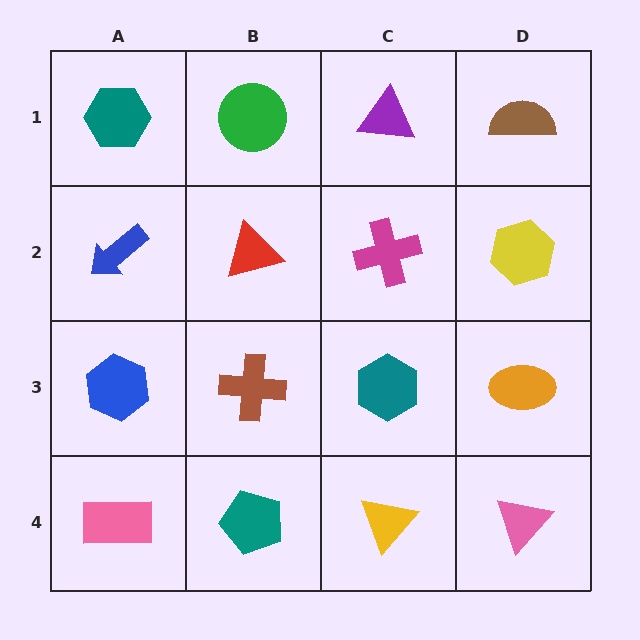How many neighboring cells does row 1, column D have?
2.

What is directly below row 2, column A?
A blue hexagon.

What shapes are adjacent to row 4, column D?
An orange ellipse (row 3, column D), a yellow triangle (row 4, column C).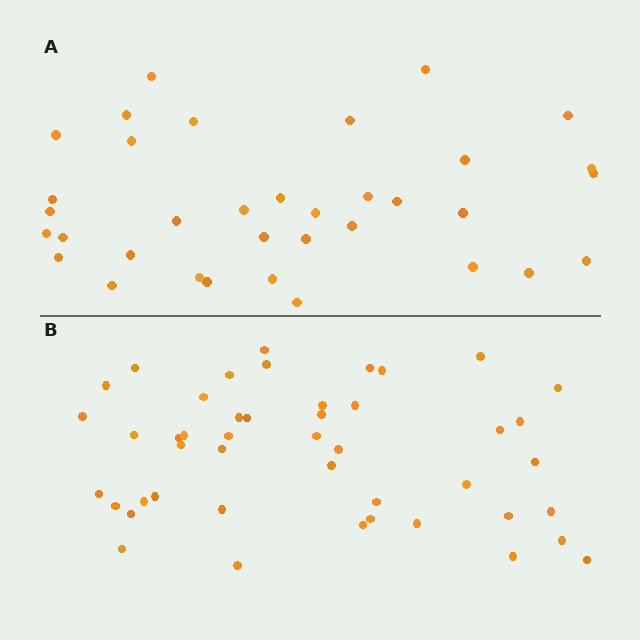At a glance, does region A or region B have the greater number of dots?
Region B (the bottom region) has more dots.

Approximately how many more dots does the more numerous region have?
Region B has roughly 12 or so more dots than region A.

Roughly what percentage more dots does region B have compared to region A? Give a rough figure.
About 30% more.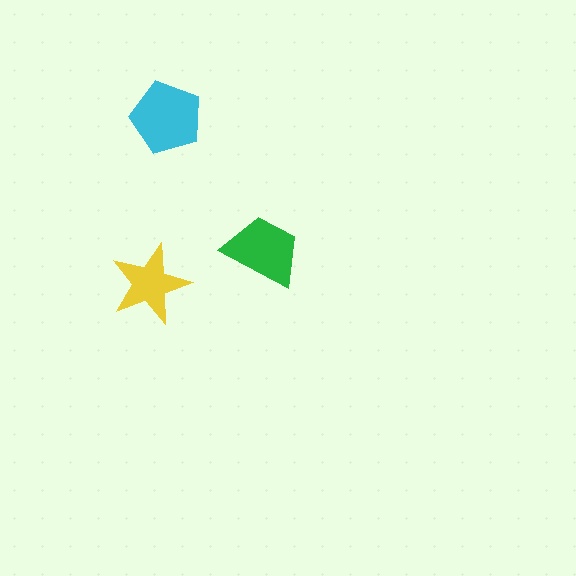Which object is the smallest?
The yellow star.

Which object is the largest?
The cyan pentagon.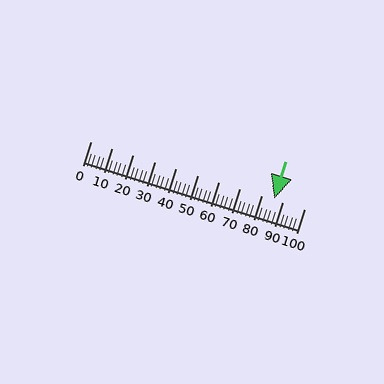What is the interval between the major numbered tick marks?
The major tick marks are spaced 10 units apart.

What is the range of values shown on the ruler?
The ruler shows values from 0 to 100.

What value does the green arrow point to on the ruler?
The green arrow points to approximately 86.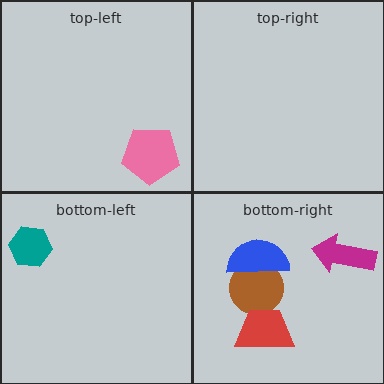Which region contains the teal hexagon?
The bottom-left region.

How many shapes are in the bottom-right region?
4.